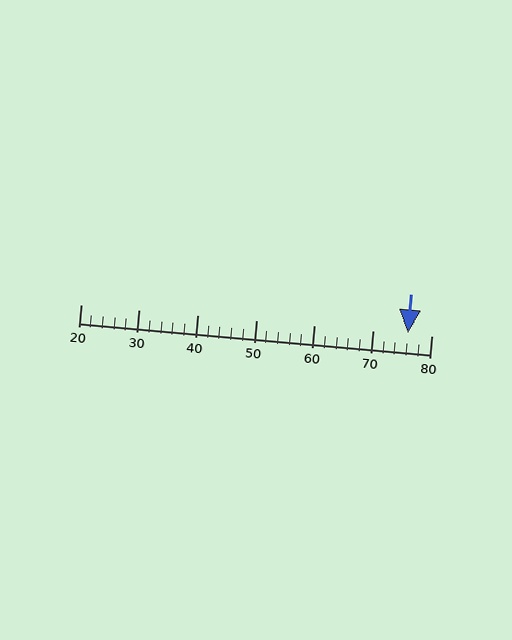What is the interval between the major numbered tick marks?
The major tick marks are spaced 10 units apart.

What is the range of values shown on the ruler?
The ruler shows values from 20 to 80.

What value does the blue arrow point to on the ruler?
The blue arrow points to approximately 76.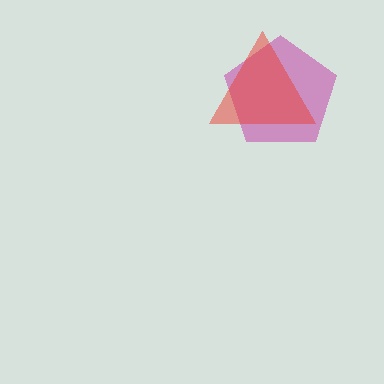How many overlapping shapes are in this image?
There are 2 overlapping shapes in the image.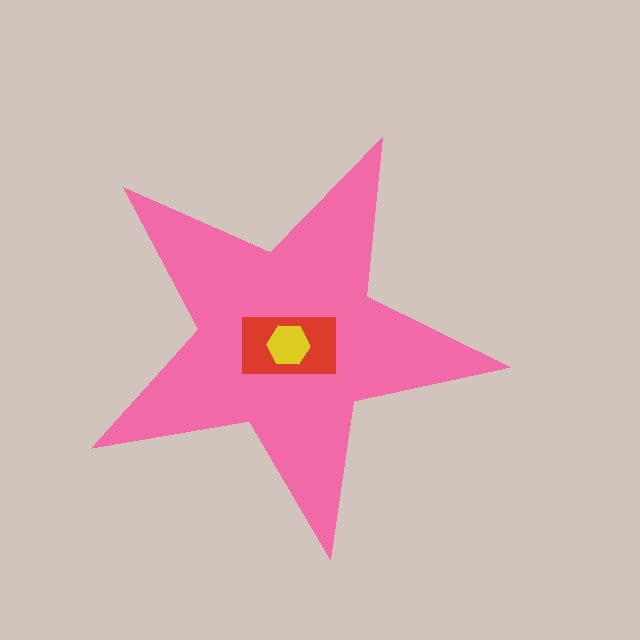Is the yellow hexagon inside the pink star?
Yes.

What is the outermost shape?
The pink star.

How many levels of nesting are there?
3.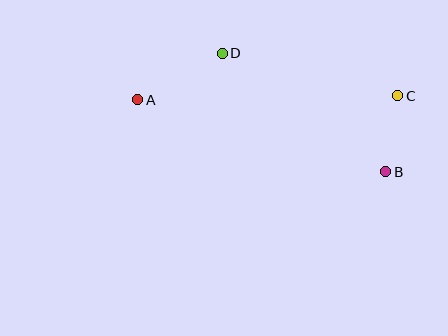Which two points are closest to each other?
Points B and C are closest to each other.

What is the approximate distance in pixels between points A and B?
The distance between A and B is approximately 258 pixels.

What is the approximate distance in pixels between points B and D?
The distance between B and D is approximately 202 pixels.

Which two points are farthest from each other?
Points A and C are farthest from each other.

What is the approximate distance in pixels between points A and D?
The distance between A and D is approximately 97 pixels.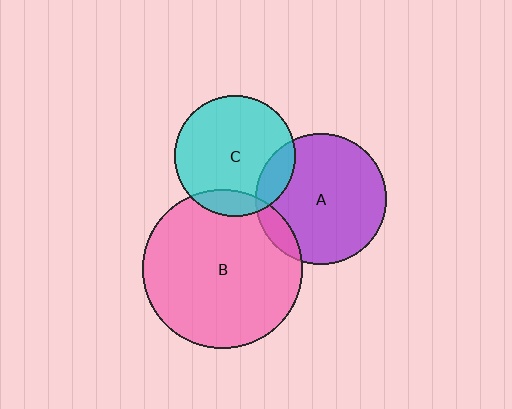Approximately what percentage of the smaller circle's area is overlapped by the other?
Approximately 15%.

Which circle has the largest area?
Circle B (pink).